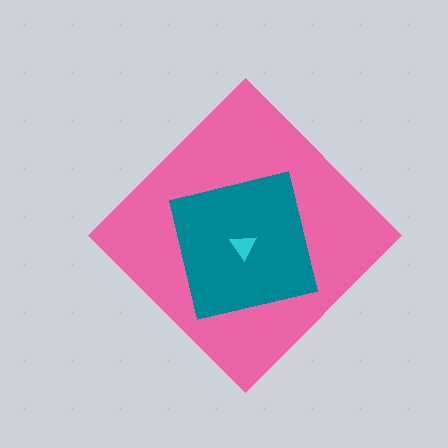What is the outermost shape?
The pink diamond.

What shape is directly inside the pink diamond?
The teal square.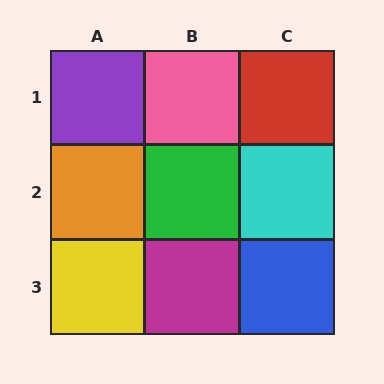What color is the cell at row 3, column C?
Blue.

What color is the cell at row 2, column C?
Cyan.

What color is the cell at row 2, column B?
Green.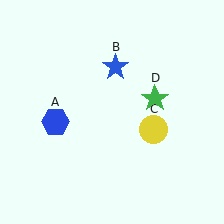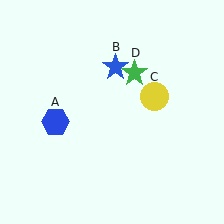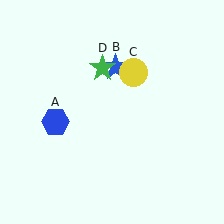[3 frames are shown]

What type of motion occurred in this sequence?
The yellow circle (object C), green star (object D) rotated counterclockwise around the center of the scene.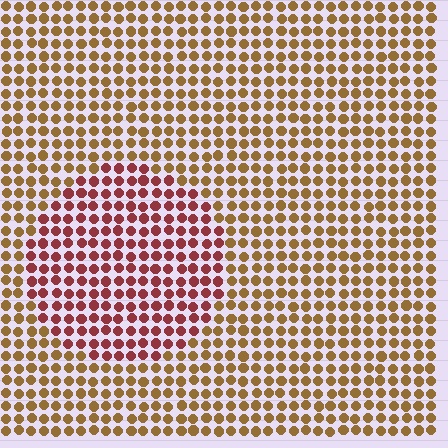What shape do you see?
I see a circle.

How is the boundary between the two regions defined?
The boundary is defined purely by a slight shift in hue (about 43 degrees). Spacing, size, and orientation are identical on both sides.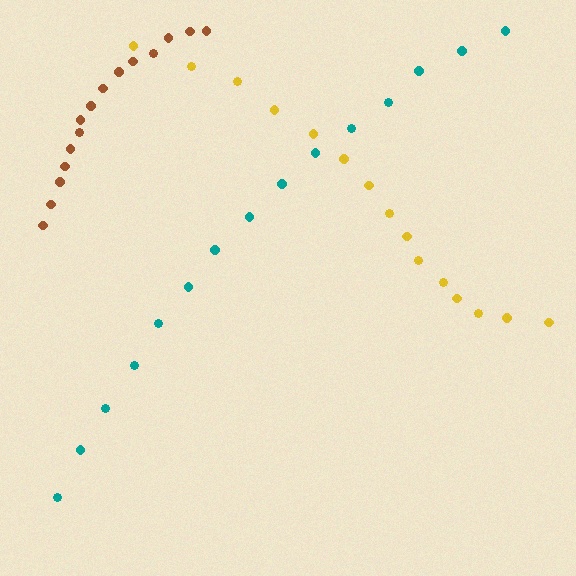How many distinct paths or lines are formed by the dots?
There are 3 distinct paths.